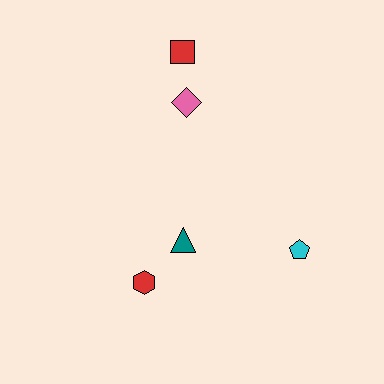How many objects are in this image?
There are 5 objects.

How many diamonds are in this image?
There is 1 diamond.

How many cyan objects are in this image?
There is 1 cyan object.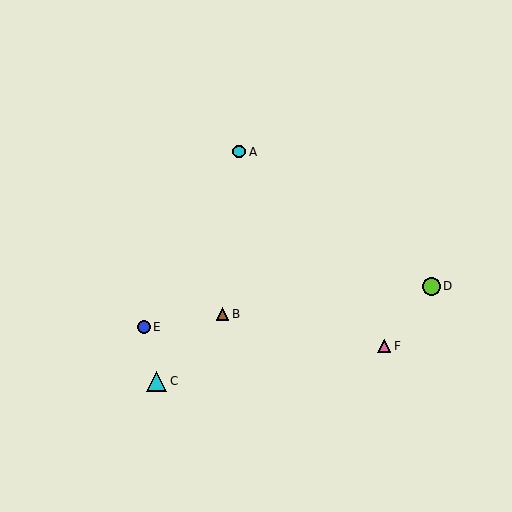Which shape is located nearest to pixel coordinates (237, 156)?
The cyan circle (labeled A) at (239, 152) is nearest to that location.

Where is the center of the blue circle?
The center of the blue circle is at (144, 327).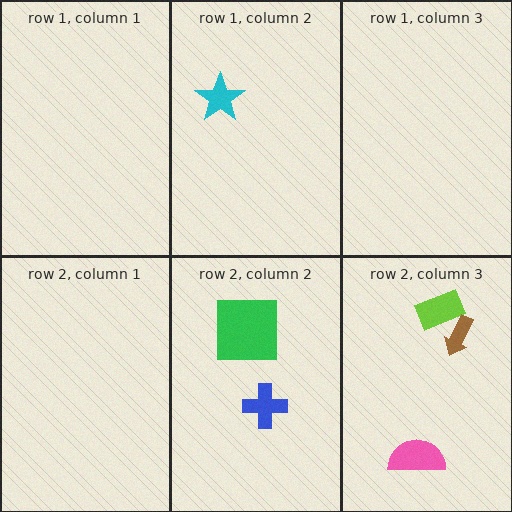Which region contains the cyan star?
The row 1, column 2 region.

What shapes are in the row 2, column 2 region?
The blue cross, the green square.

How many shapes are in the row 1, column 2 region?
1.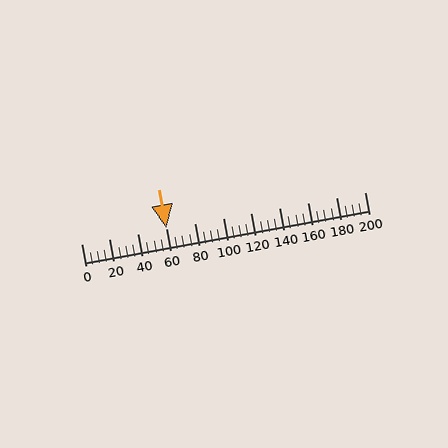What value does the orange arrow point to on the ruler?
The orange arrow points to approximately 60.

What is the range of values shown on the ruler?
The ruler shows values from 0 to 200.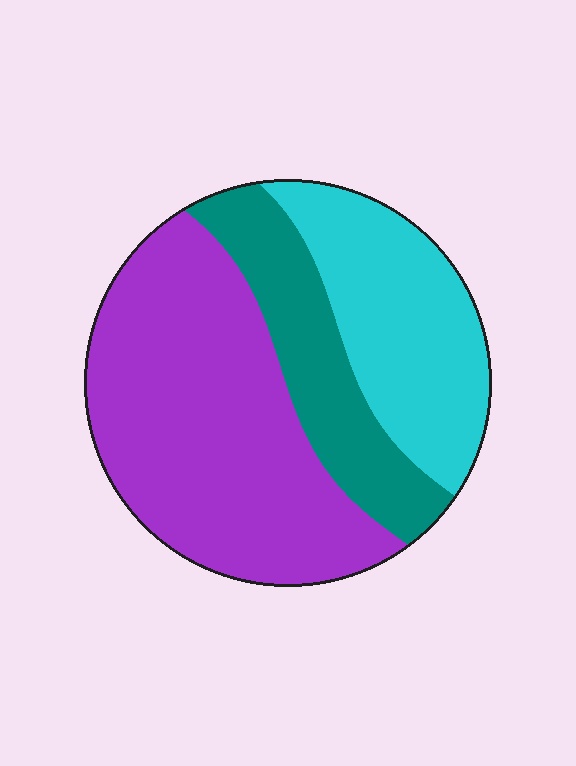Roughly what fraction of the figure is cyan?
Cyan covers roughly 30% of the figure.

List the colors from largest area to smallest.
From largest to smallest: purple, cyan, teal.